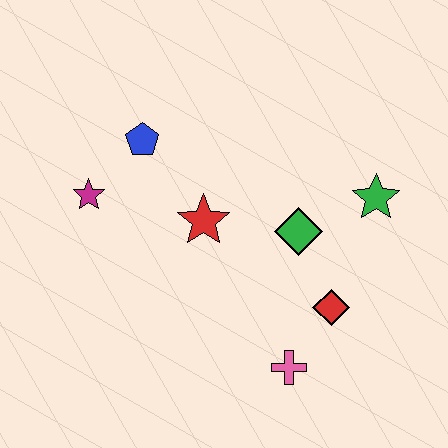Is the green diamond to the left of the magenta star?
No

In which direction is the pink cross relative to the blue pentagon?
The pink cross is below the blue pentagon.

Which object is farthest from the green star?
The magenta star is farthest from the green star.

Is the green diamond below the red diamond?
No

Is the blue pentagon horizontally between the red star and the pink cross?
No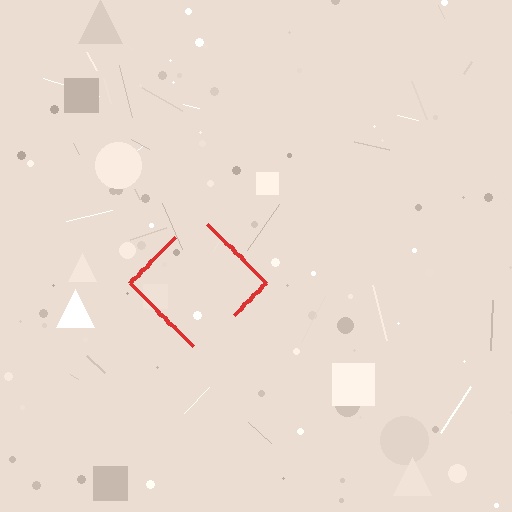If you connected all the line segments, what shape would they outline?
They would outline a diamond.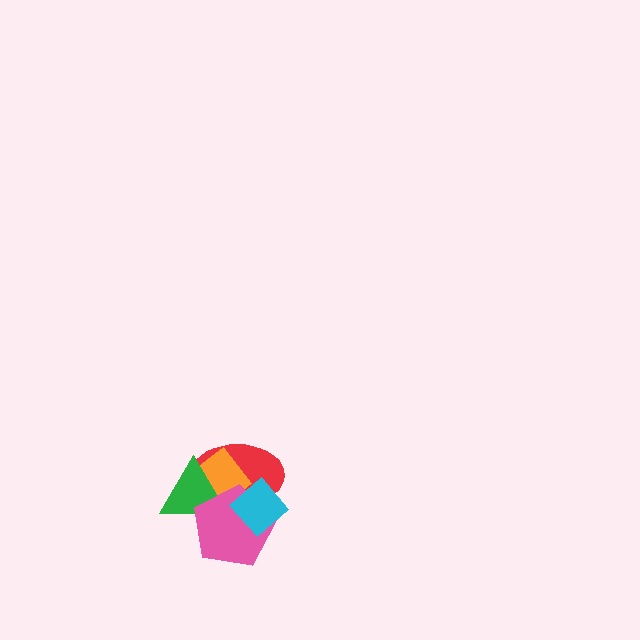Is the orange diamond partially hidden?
Yes, it is partially covered by another shape.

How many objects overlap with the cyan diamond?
3 objects overlap with the cyan diamond.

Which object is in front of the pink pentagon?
The cyan diamond is in front of the pink pentagon.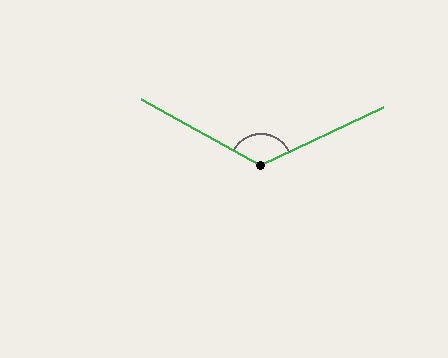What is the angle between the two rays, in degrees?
Approximately 126 degrees.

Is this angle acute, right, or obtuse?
It is obtuse.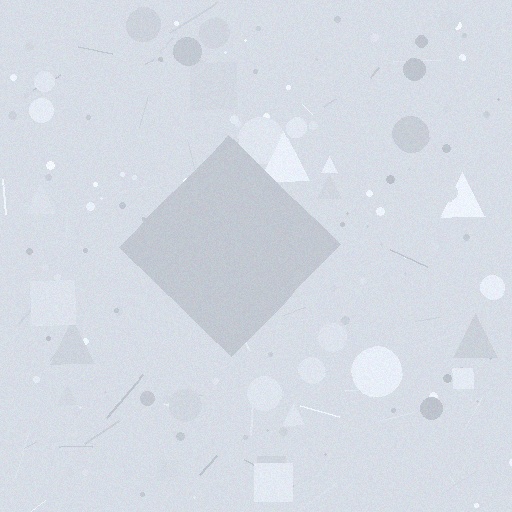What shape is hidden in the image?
A diamond is hidden in the image.